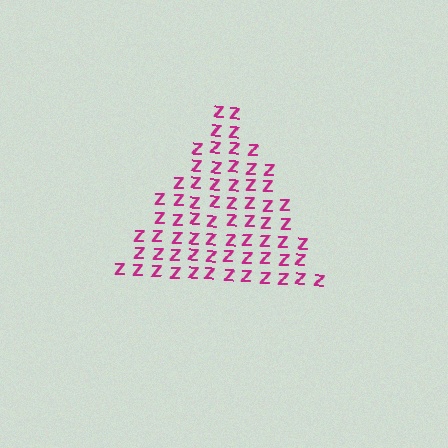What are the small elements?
The small elements are letter Z's.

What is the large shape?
The large shape is a triangle.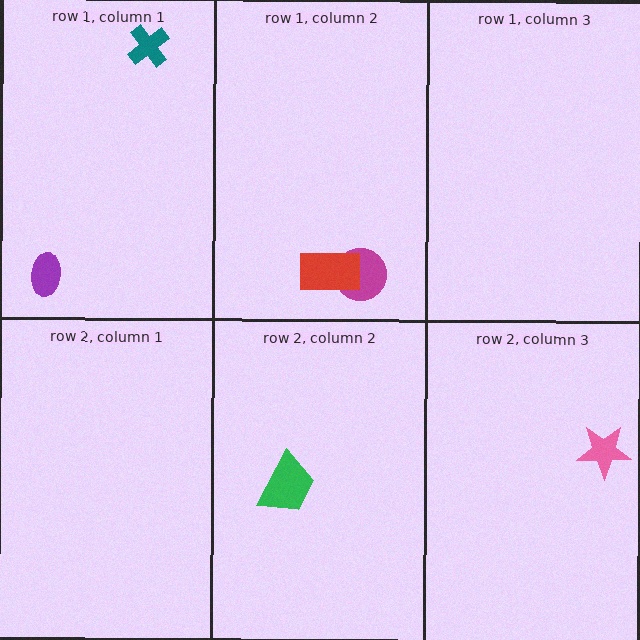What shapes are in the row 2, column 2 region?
The green trapezoid.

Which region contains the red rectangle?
The row 1, column 2 region.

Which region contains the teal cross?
The row 1, column 1 region.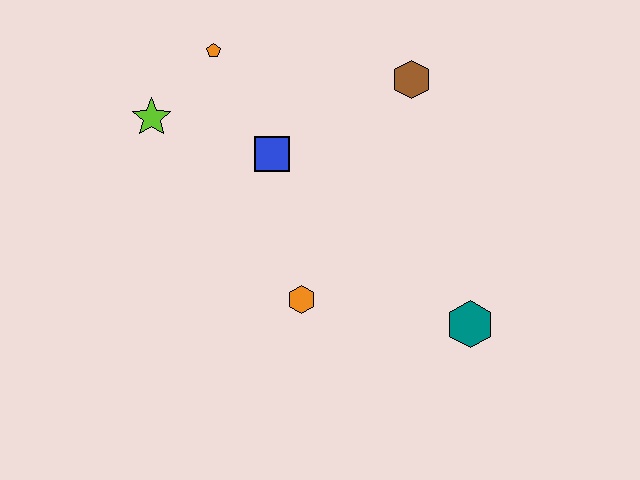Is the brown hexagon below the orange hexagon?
No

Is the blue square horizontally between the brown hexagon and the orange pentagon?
Yes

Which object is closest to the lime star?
The orange pentagon is closest to the lime star.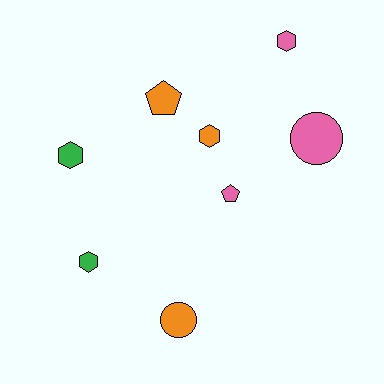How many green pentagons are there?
There are no green pentagons.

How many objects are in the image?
There are 8 objects.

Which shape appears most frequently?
Hexagon, with 4 objects.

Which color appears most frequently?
Pink, with 3 objects.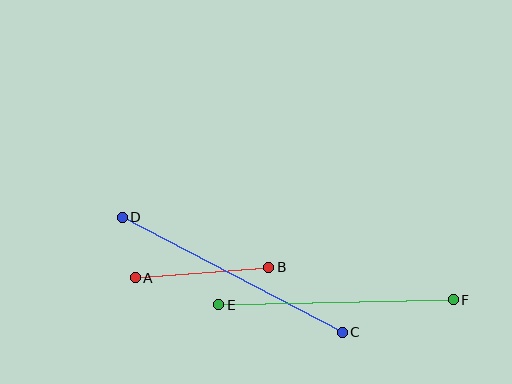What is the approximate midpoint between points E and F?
The midpoint is at approximately (336, 302) pixels.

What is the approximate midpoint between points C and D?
The midpoint is at approximately (232, 275) pixels.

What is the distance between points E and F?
The distance is approximately 235 pixels.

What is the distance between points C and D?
The distance is approximately 248 pixels.